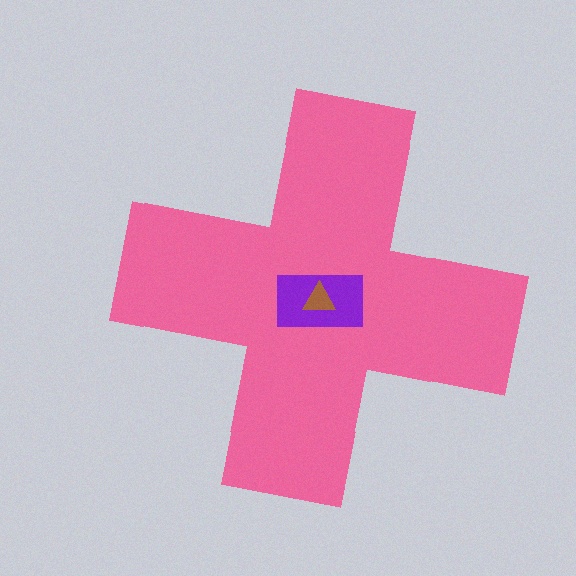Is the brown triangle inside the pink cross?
Yes.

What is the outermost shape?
The pink cross.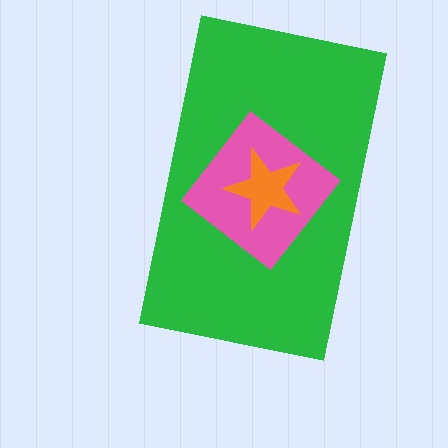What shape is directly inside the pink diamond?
The orange star.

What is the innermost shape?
The orange star.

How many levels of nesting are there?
3.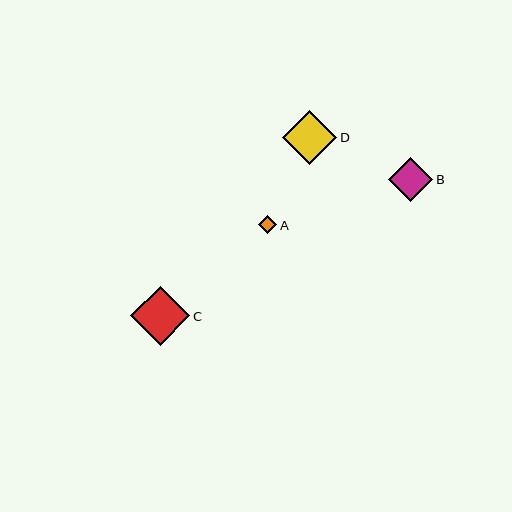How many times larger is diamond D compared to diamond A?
Diamond D is approximately 3.1 times the size of diamond A.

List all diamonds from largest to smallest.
From largest to smallest: C, D, B, A.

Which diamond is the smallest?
Diamond A is the smallest with a size of approximately 18 pixels.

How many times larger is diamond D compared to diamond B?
Diamond D is approximately 1.2 times the size of diamond B.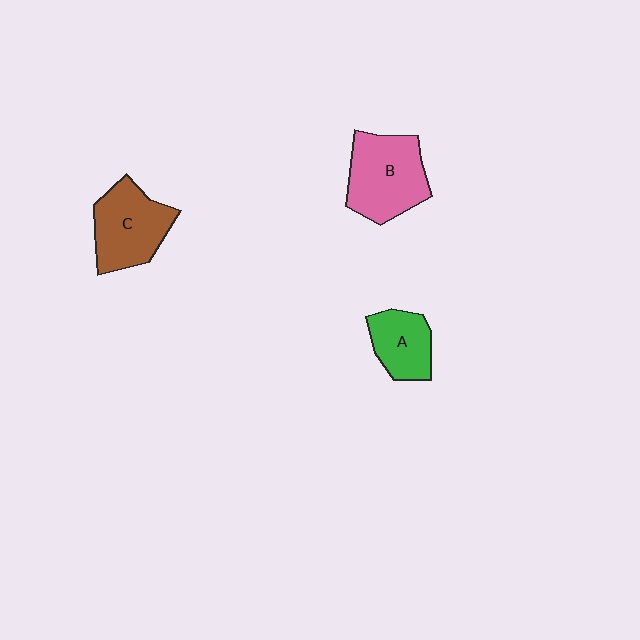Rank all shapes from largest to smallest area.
From largest to smallest: B (pink), C (brown), A (green).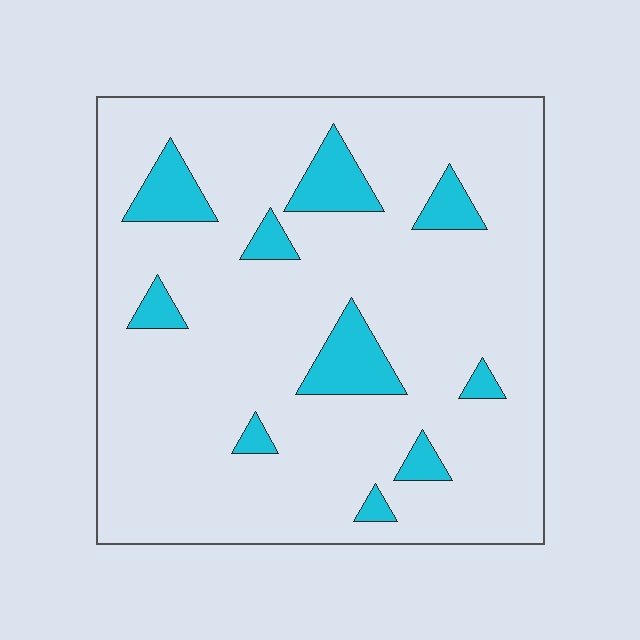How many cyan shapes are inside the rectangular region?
10.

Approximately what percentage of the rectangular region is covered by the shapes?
Approximately 10%.